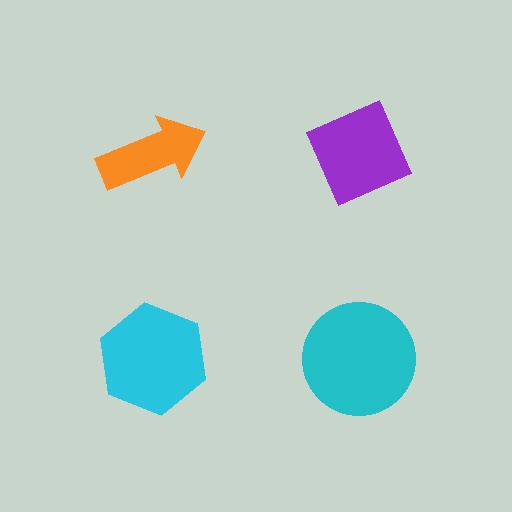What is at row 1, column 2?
A purple diamond.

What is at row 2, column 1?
A cyan hexagon.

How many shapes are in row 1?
2 shapes.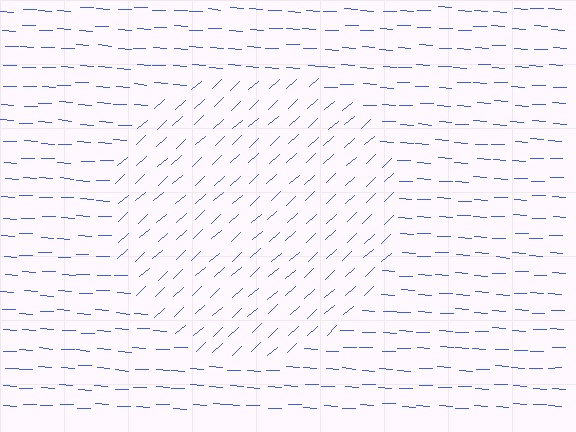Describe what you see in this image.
The image is filled with small blue line segments. A circle region in the image has lines oriented differently from the surrounding lines, creating a visible texture boundary.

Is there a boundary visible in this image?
Yes, there is a texture boundary formed by a change in line orientation.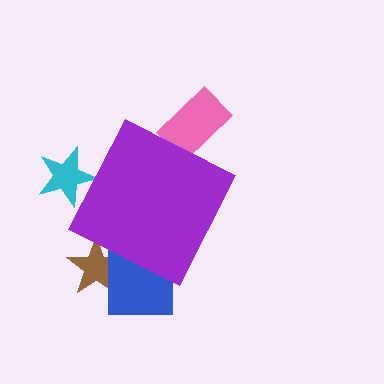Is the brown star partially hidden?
Yes, the brown star is partially hidden behind the purple diamond.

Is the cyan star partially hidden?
Yes, the cyan star is partially hidden behind the purple diamond.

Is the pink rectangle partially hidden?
Yes, the pink rectangle is partially hidden behind the purple diamond.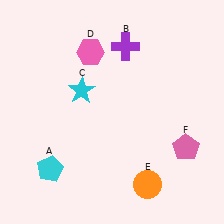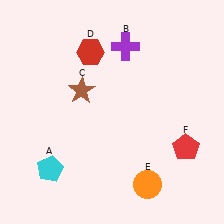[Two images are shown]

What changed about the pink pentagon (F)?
In Image 1, F is pink. In Image 2, it changed to red.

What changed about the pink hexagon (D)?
In Image 1, D is pink. In Image 2, it changed to red.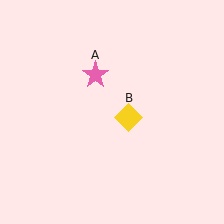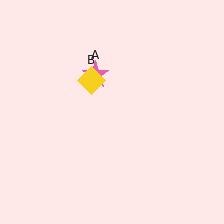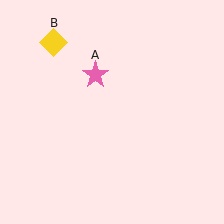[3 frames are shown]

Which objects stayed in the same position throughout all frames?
Pink star (object A) remained stationary.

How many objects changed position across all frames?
1 object changed position: yellow diamond (object B).